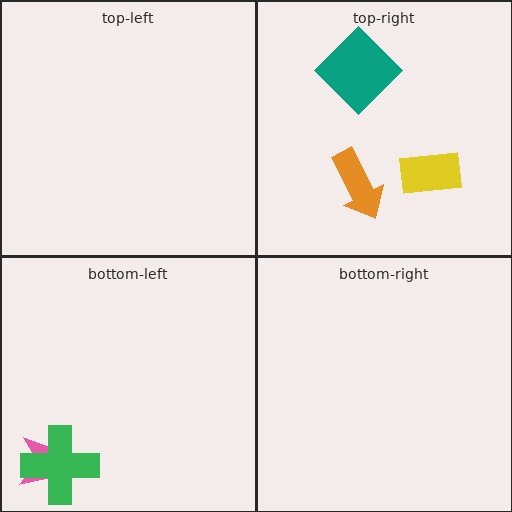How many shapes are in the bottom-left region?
2.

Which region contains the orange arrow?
The top-right region.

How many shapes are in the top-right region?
3.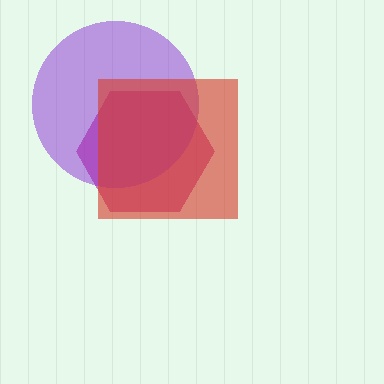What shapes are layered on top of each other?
The layered shapes are: a magenta hexagon, a purple circle, a red square.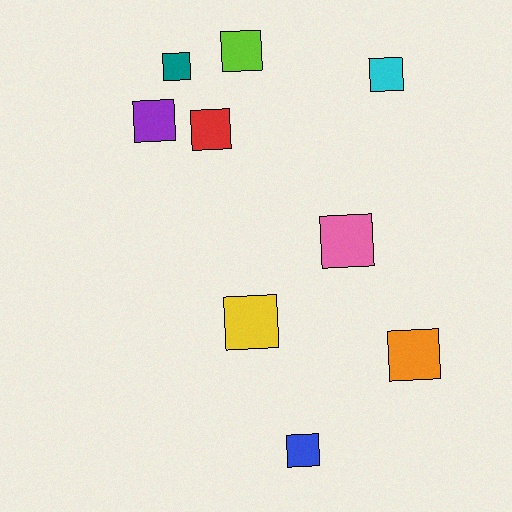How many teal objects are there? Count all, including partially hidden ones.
There is 1 teal object.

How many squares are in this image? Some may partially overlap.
There are 9 squares.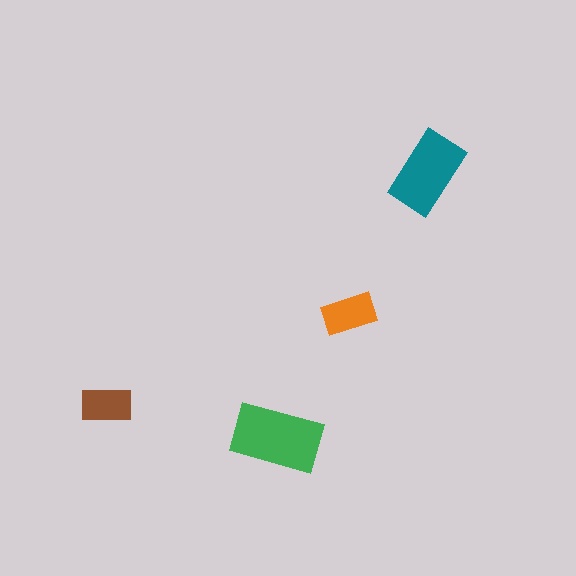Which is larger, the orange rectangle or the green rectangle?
The green one.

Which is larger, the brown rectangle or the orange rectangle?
The orange one.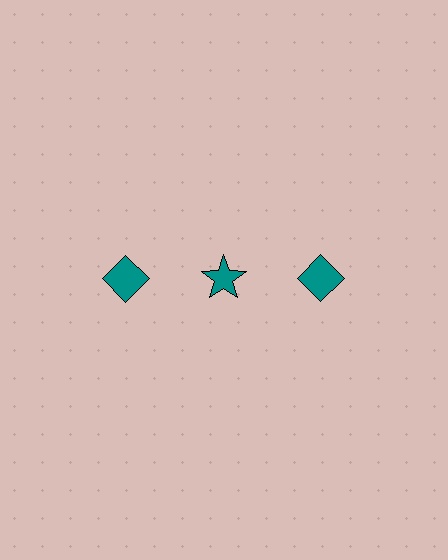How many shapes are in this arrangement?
There are 3 shapes arranged in a grid pattern.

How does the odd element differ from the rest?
It has a different shape: star instead of diamond.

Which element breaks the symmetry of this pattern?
The teal star in the top row, second from left column breaks the symmetry. All other shapes are teal diamonds.